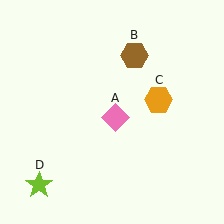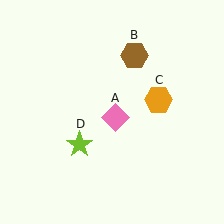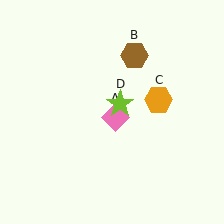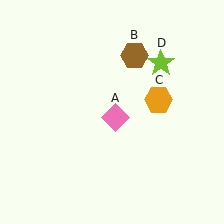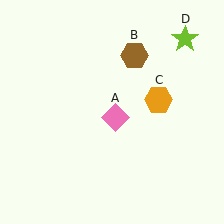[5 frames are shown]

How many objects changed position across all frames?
1 object changed position: lime star (object D).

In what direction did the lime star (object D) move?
The lime star (object D) moved up and to the right.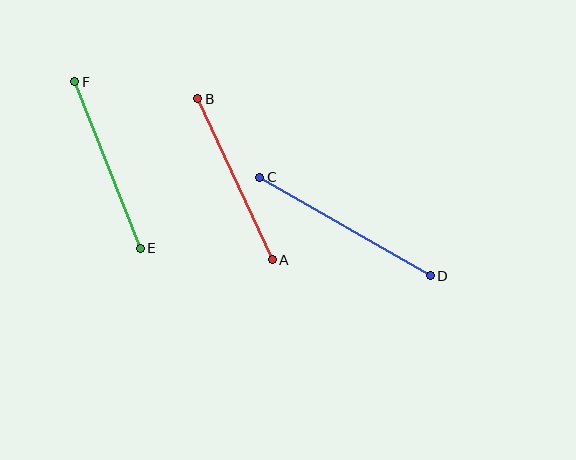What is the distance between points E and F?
The distance is approximately 179 pixels.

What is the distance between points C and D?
The distance is approximately 197 pixels.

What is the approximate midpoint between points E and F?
The midpoint is at approximately (108, 165) pixels.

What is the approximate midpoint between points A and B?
The midpoint is at approximately (235, 179) pixels.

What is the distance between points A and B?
The distance is approximately 177 pixels.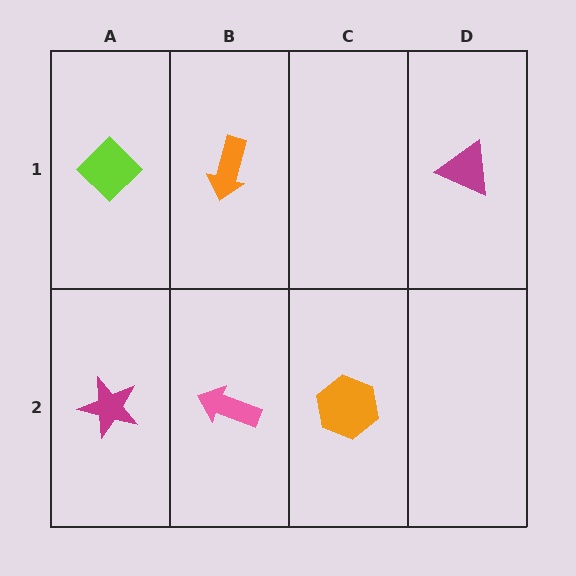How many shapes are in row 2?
3 shapes.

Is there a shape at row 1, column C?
No, that cell is empty.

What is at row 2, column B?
A pink arrow.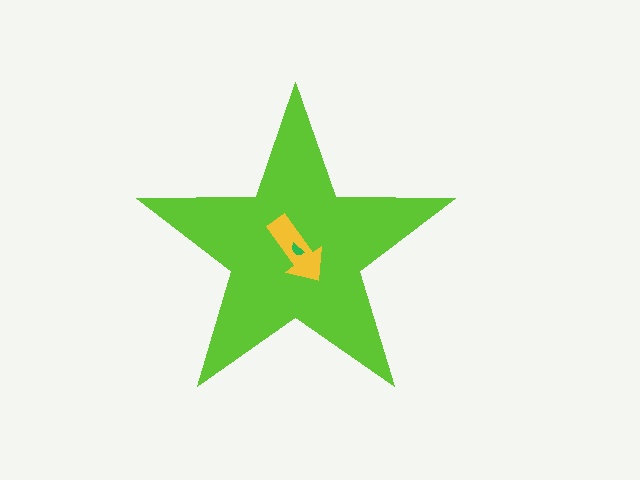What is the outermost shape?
The lime star.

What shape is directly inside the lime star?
The yellow arrow.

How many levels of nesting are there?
3.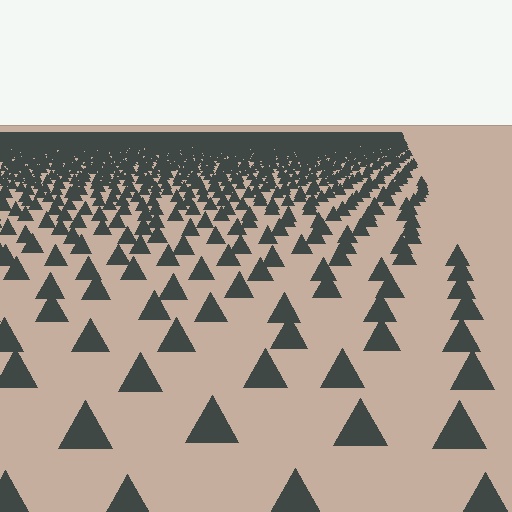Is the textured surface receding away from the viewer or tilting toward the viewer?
The surface is receding away from the viewer. Texture elements get smaller and denser toward the top.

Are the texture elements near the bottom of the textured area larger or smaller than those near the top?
Larger. Near the bottom, elements are closer to the viewer and appear at a bigger on-screen size.